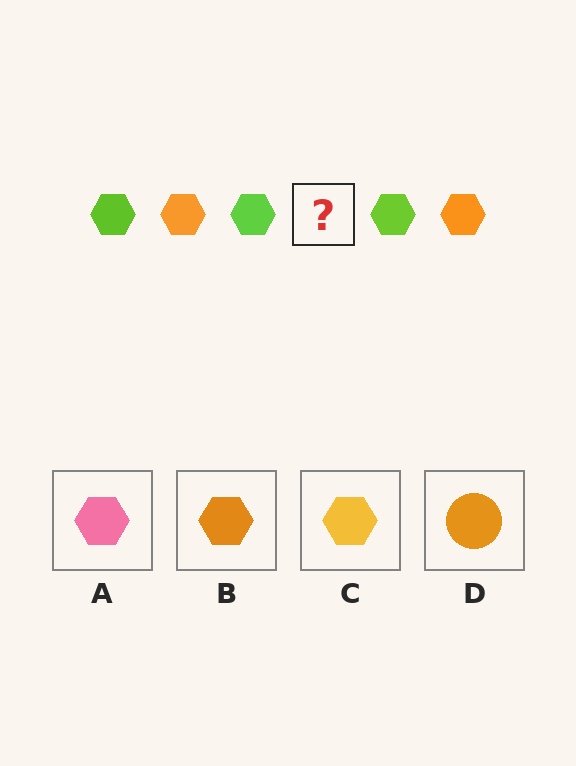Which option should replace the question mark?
Option B.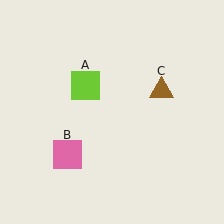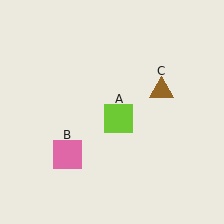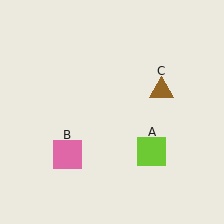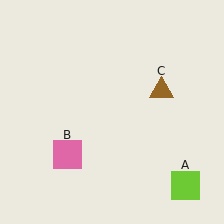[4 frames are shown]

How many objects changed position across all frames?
1 object changed position: lime square (object A).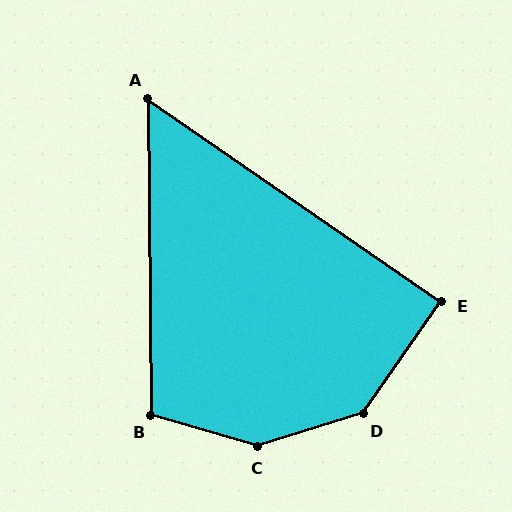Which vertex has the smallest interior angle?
A, at approximately 55 degrees.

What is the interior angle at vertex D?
Approximately 142 degrees (obtuse).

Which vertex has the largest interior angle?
C, at approximately 146 degrees.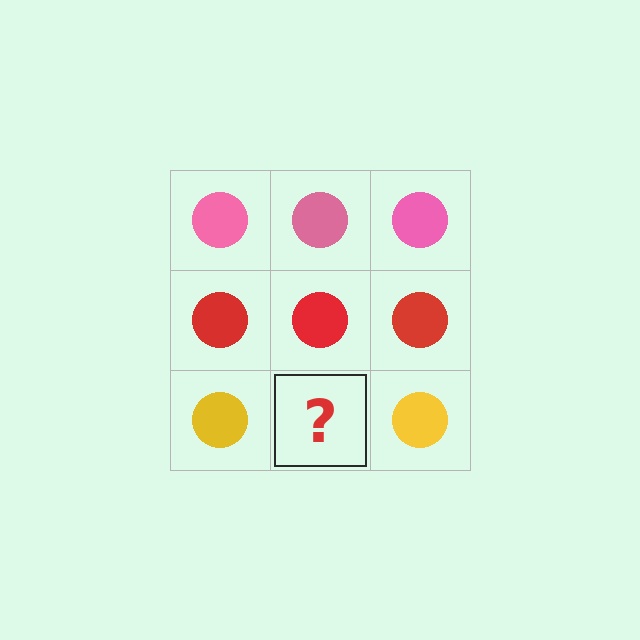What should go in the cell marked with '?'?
The missing cell should contain a yellow circle.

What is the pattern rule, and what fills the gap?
The rule is that each row has a consistent color. The gap should be filled with a yellow circle.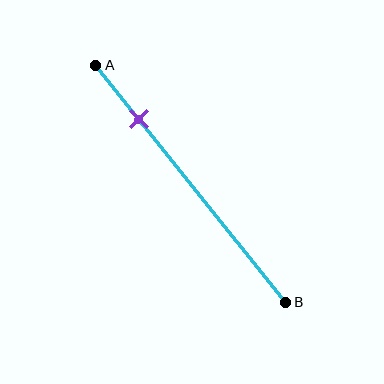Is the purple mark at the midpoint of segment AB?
No, the mark is at about 25% from A, not at the 50% midpoint.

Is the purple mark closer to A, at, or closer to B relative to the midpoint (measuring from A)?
The purple mark is closer to point A than the midpoint of segment AB.